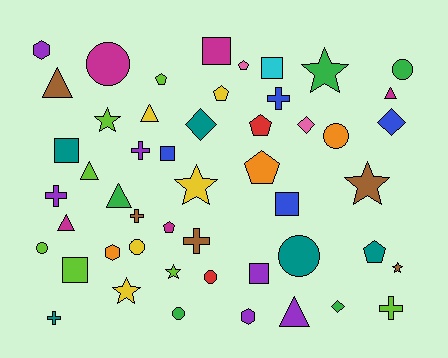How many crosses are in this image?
There are 7 crosses.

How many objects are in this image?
There are 50 objects.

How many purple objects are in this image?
There are 6 purple objects.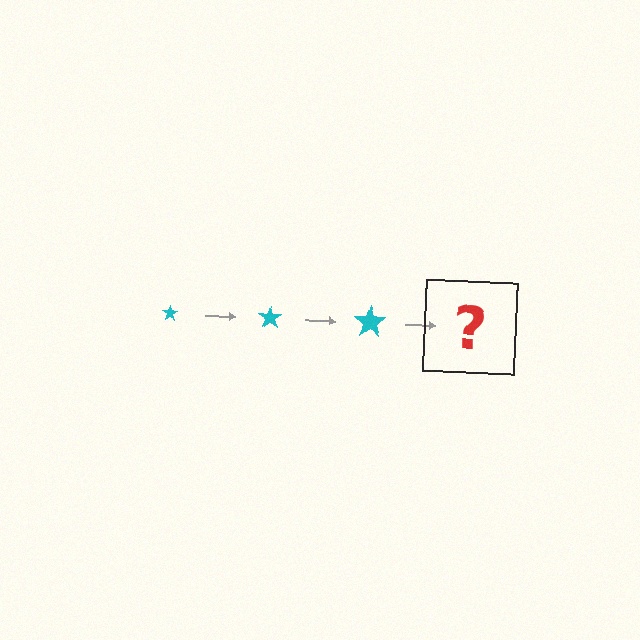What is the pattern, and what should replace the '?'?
The pattern is that the star gets progressively larger each step. The '?' should be a cyan star, larger than the previous one.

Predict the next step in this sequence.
The next step is a cyan star, larger than the previous one.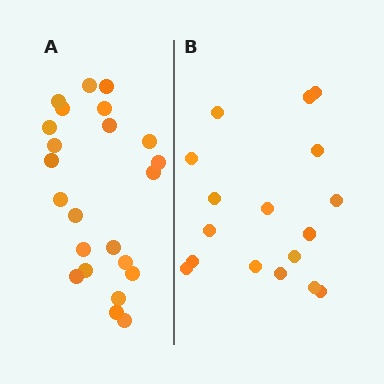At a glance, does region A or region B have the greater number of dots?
Region A (the left region) has more dots.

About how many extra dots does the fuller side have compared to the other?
Region A has about 6 more dots than region B.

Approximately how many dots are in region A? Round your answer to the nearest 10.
About 20 dots. (The exact count is 23, which rounds to 20.)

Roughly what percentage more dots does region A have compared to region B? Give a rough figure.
About 35% more.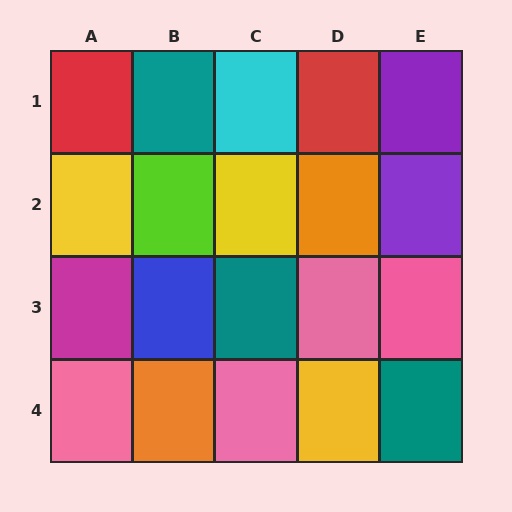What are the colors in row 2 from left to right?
Yellow, lime, yellow, orange, purple.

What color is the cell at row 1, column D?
Red.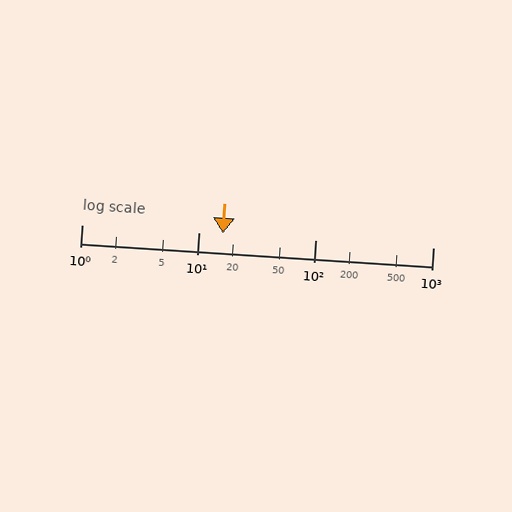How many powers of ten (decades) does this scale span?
The scale spans 3 decades, from 1 to 1000.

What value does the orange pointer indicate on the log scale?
The pointer indicates approximately 16.